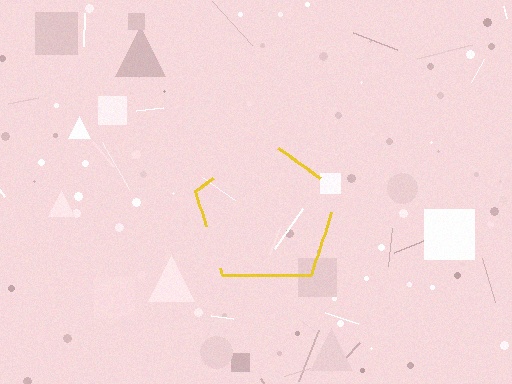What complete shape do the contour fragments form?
The contour fragments form a pentagon.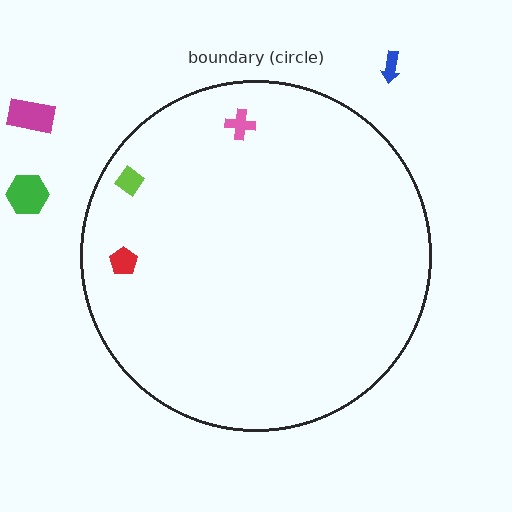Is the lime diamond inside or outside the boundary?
Inside.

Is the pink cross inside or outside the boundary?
Inside.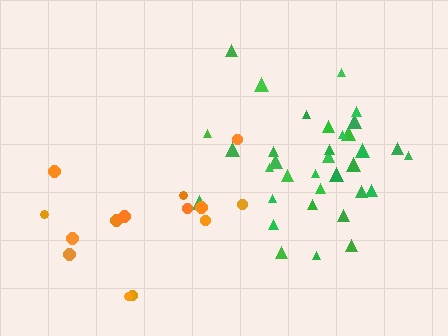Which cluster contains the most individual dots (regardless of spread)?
Green (34).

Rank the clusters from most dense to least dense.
green, orange.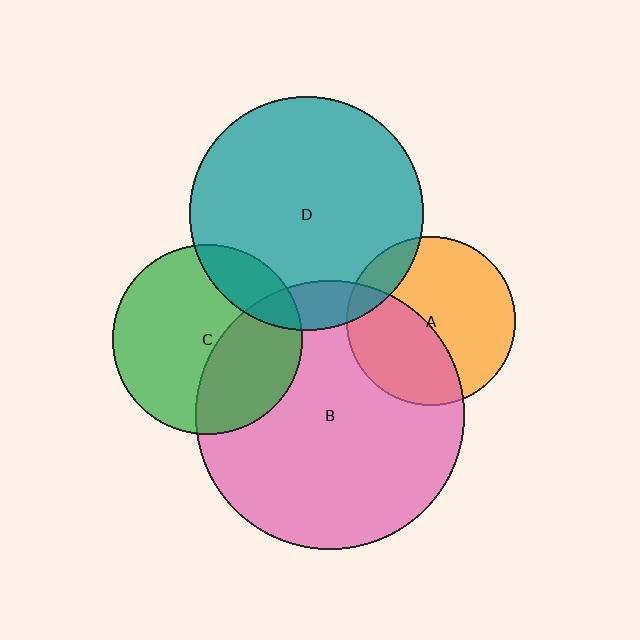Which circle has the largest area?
Circle B (pink).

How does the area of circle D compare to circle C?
Approximately 1.5 times.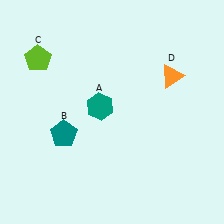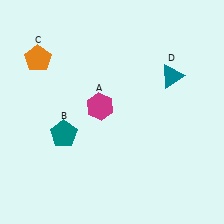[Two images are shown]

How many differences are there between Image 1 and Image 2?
There are 3 differences between the two images.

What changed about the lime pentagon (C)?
In Image 1, C is lime. In Image 2, it changed to orange.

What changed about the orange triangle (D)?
In Image 1, D is orange. In Image 2, it changed to teal.